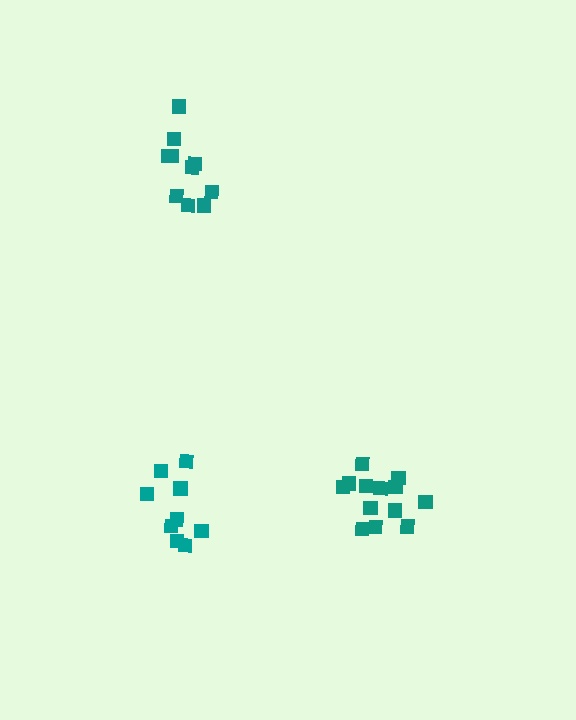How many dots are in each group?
Group 1: 9 dots, Group 2: 10 dots, Group 3: 13 dots (32 total).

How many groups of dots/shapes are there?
There are 3 groups.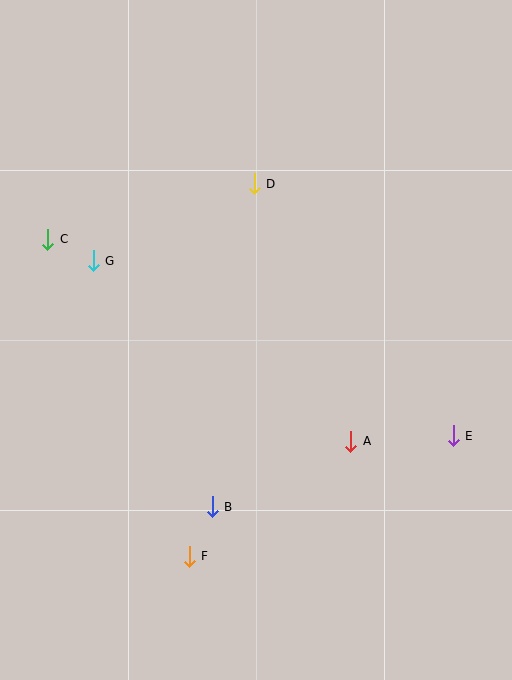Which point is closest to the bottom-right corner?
Point E is closest to the bottom-right corner.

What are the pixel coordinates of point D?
Point D is at (254, 184).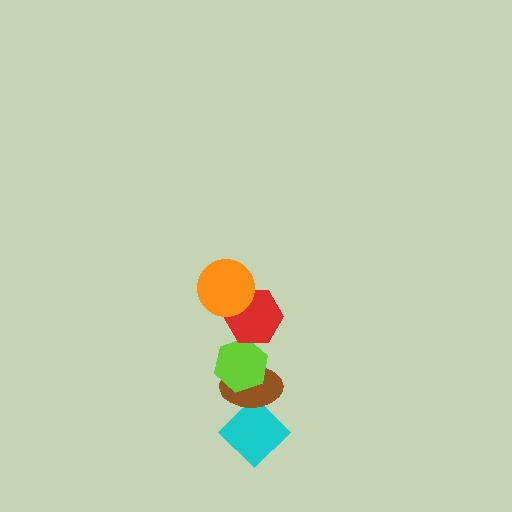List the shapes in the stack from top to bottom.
From top to bottom: the orange circle, the red hexagon, the lime hexagon, the brown ellipse, the cyan diamond.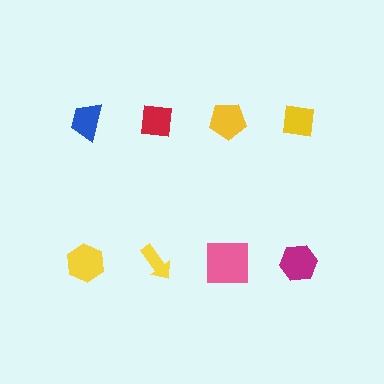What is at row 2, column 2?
A yellow arrow.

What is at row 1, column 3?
A yellow pentagon.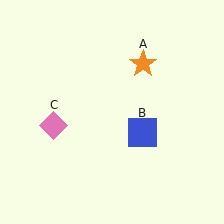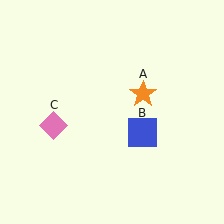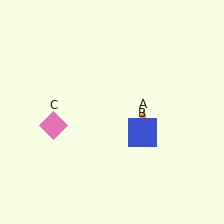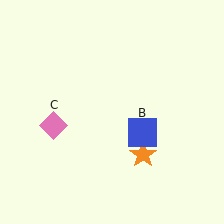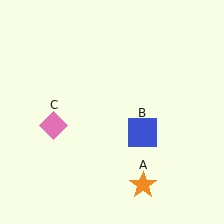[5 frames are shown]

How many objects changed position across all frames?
1 object changed position: orange star (object A).